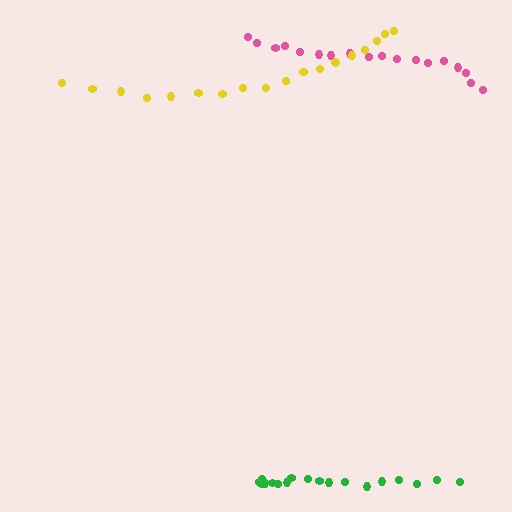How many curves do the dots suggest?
There are 3 distinct paths.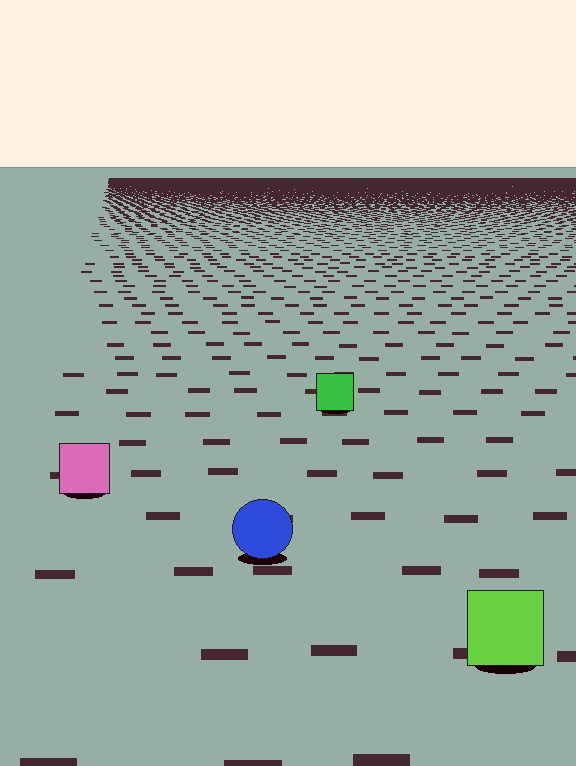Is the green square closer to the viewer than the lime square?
No. The lime square is closer — you can tell from the texture gradient: the ground texture is coarser near it.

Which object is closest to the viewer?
The lime square is closest. The texture marks near it are larger and more spread out.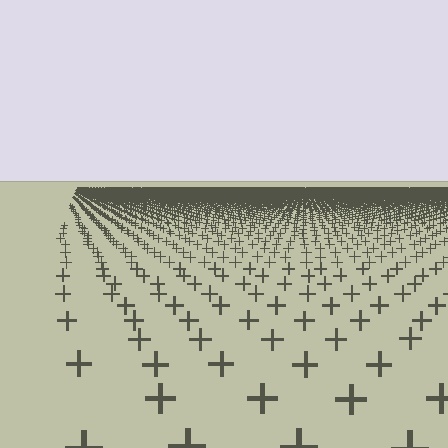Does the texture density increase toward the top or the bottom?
Density increases toward the top.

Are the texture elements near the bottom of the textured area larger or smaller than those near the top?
Larger. Near the bottom, elements are closer to the viewer and appear at a bigger on-screen size.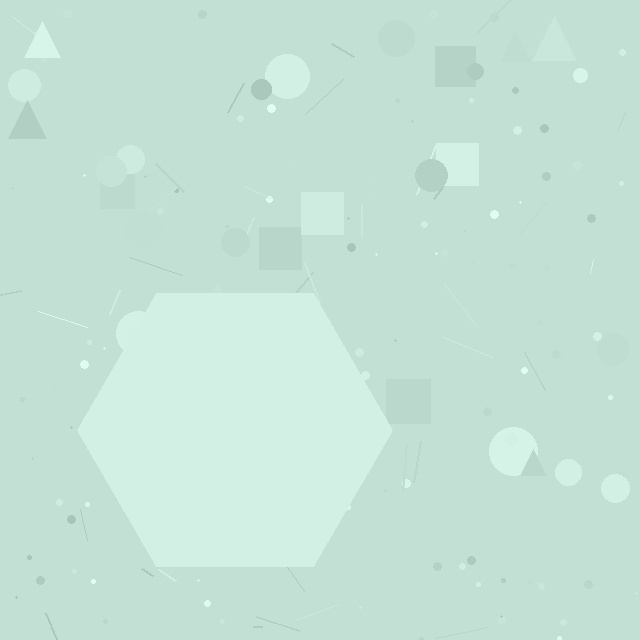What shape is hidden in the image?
A hexagon is hidden in the image.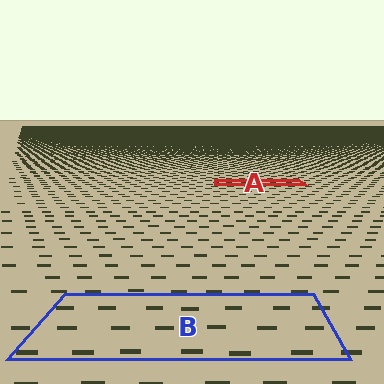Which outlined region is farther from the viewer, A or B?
Region A is farther from the viewer — the texture elements inside it appear smaller and more densely packed.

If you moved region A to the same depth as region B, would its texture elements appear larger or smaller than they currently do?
They would appear larger. At a closer depth, the same texture elements are projected at a bigger on-screen size.